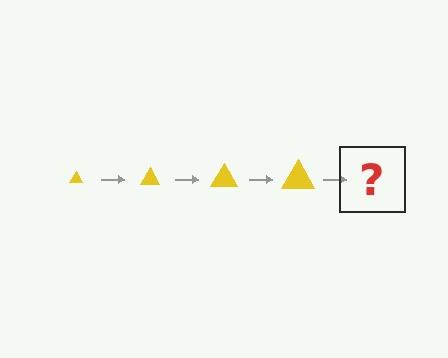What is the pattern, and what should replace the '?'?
The pattern is that the triangle gets progressively larger each step. The '?' should be a yellow triangle, larger than the previous one.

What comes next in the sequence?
The next element should be a yellow triangle, larger than the previous one.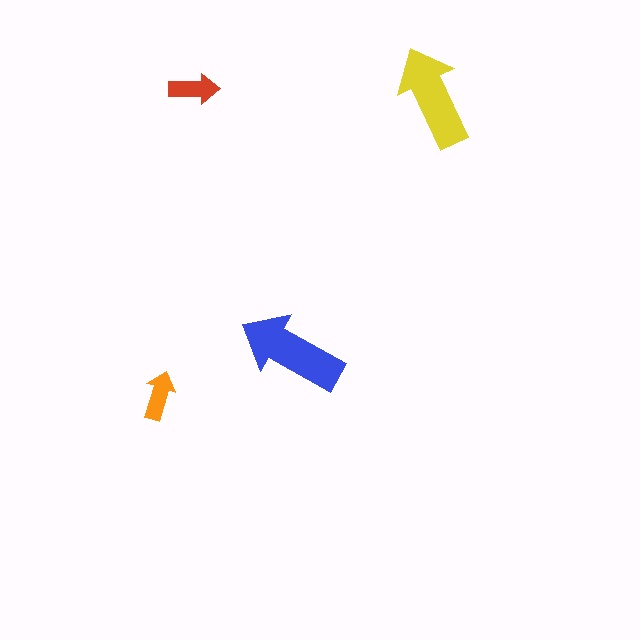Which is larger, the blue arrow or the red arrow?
The blue one.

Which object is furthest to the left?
The orange arrow is leftmost.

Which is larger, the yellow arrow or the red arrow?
The yellow one.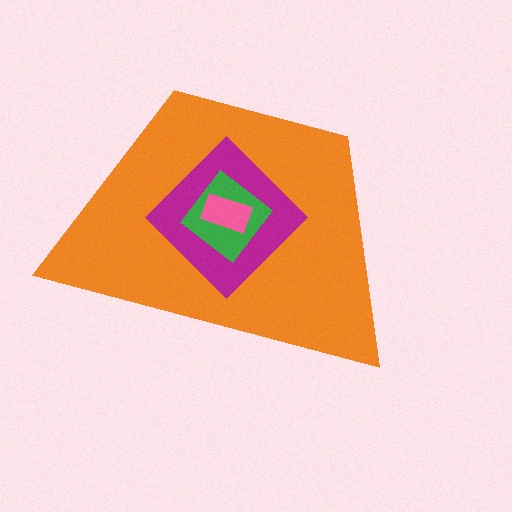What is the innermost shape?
The pink rectangle.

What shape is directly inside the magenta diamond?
The green diamond.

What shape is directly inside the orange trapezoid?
The magenta diamond.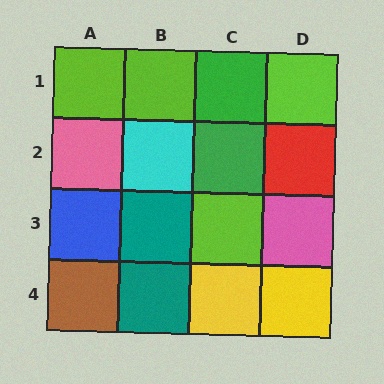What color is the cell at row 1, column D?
Lime.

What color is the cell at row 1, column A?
Lime.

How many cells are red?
1 cell is red.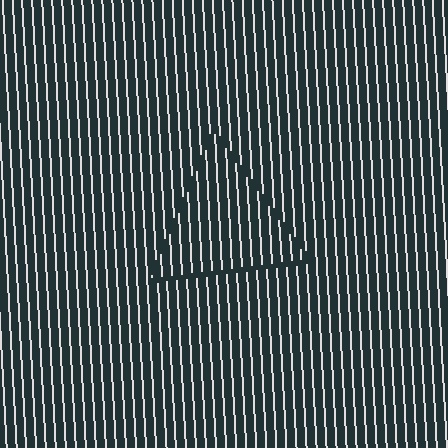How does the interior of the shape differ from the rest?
The interior of the shape contains the same grating, shifted by half a period — the contour is defined by the phase discontinuity where line-ends from the inner and outer gratings abut.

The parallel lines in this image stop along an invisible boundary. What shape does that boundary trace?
An illusory triangle. The interior of the shape contains the same grating, shifted by half a period — the contour is defined by the phase discontinuity where line-ends from the inner and outer gratings abut.